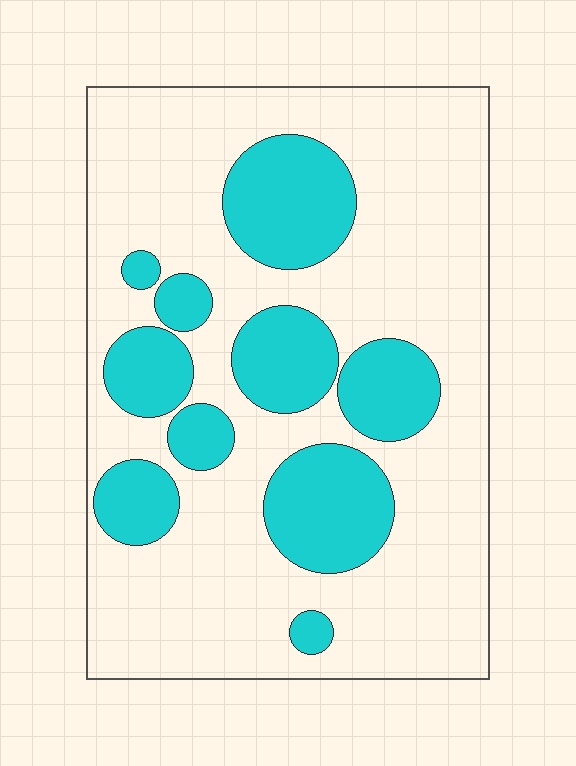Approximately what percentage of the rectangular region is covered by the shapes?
Approximately 30%.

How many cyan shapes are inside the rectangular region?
10.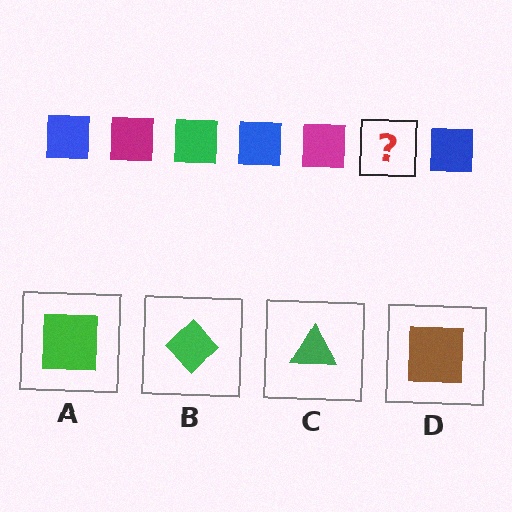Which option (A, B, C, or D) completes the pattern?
A.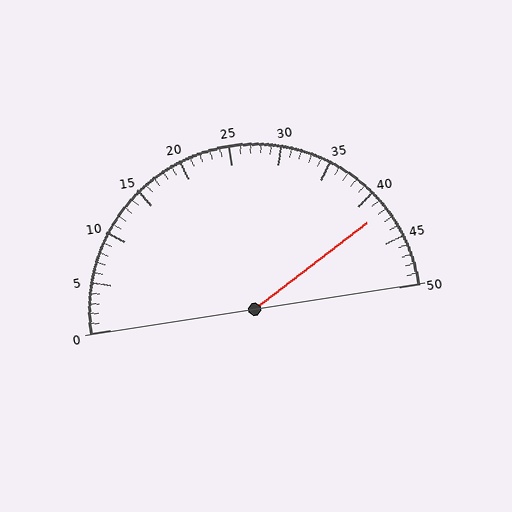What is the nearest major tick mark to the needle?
The nearest major tick mark is 40.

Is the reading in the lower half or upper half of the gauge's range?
The reading is in the upper half of the range (0 to 50).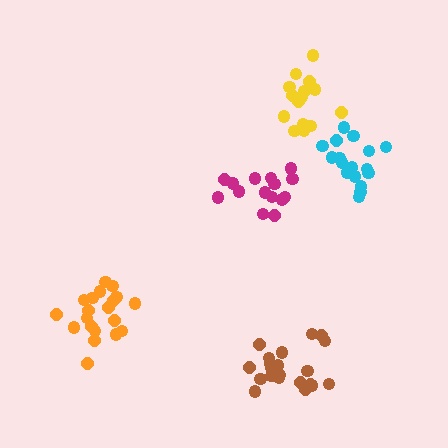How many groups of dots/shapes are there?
There are 5 groups.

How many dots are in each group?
Group 1: 21 dots, Group 2: 18 dots, Group 3: 20 dots, Group 4: 17 dots, Group 5: 15 dots (91 total).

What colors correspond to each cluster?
The clusters are colored: brown, cyan, orange, magenta, yellow.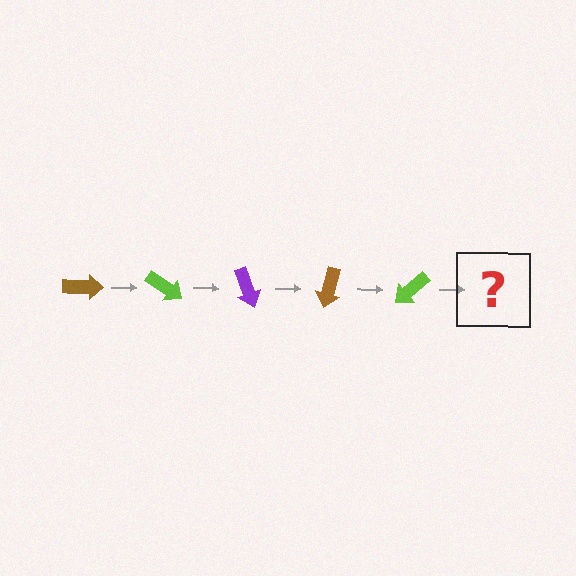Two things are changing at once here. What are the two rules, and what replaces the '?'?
The two rules are that it rotates 35 degrees each step and the color cycles through brown, lime, and purple. The '?' should be a purple arrow, rotated 175 degrees from the start.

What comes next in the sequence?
The next element should be a purple arrow, rotated 175 degrees from the start.